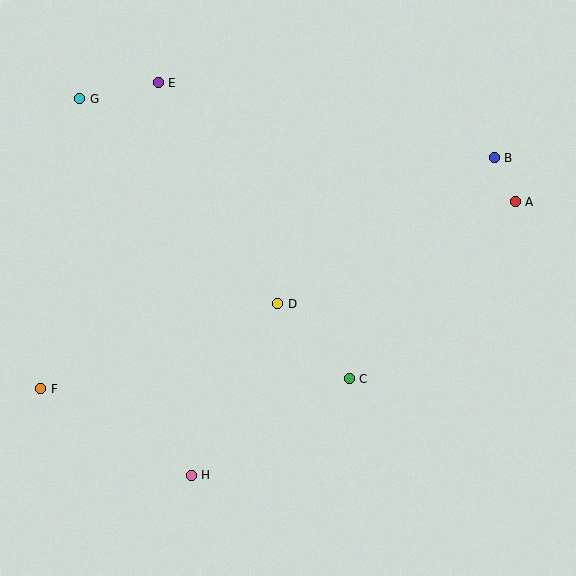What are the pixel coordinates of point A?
Point A is at (515, 202).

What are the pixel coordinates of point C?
Point C is at (349, 379).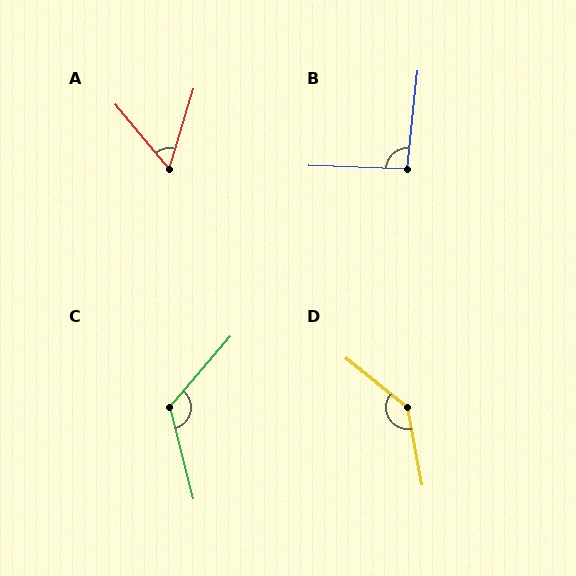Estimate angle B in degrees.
Approximately 94 degrees.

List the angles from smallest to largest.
A (56°), B (94°), C (125°), D (139°).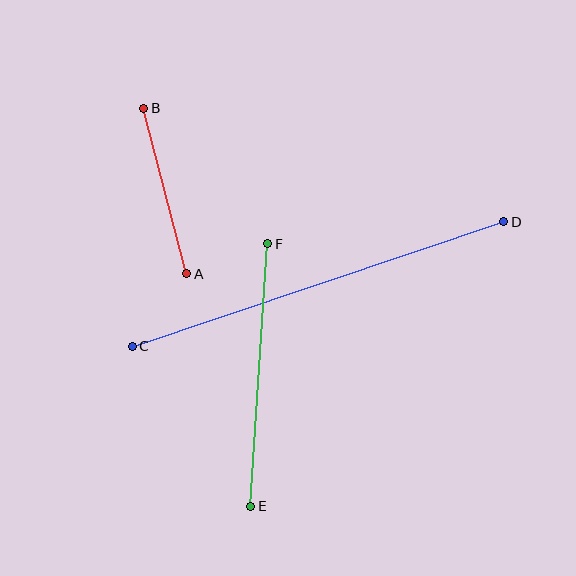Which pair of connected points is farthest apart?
Points C and D are farthest apart.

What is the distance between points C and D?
The distance is approximately 392 pixels.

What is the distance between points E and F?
The distance is approximately 263 pixels.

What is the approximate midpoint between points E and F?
The midpoint is at approximately (259, 375) pixels.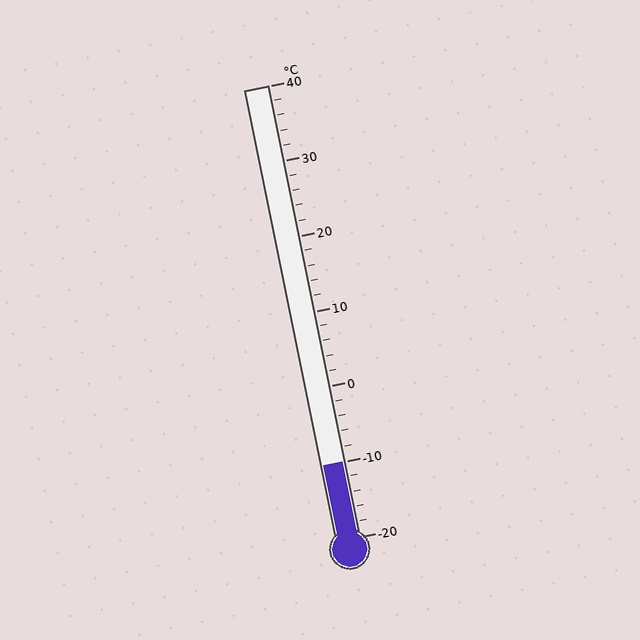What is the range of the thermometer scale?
The thermometer scale ranges from -20°C to 40°C.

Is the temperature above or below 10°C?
The temperature is below 10°C.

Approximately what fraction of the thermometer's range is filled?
The thermometer is filled to approximately 15% of its range.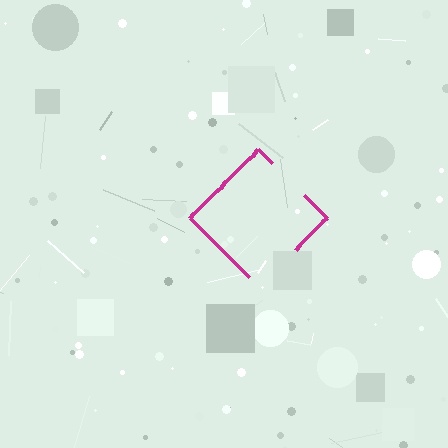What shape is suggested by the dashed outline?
The dashed outline suggests a diamond.